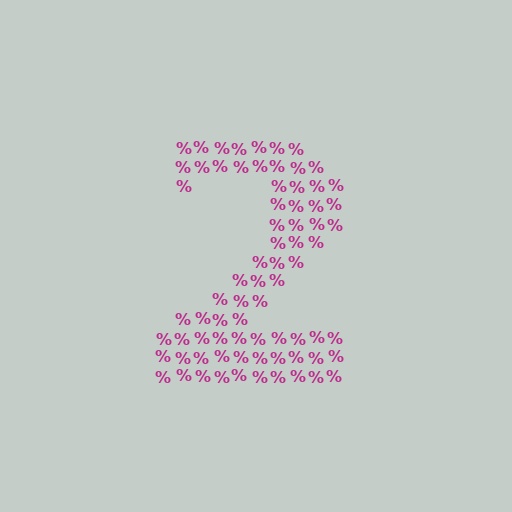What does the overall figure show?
The overall figure shows the digit 2.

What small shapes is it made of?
It is made of small percent signs.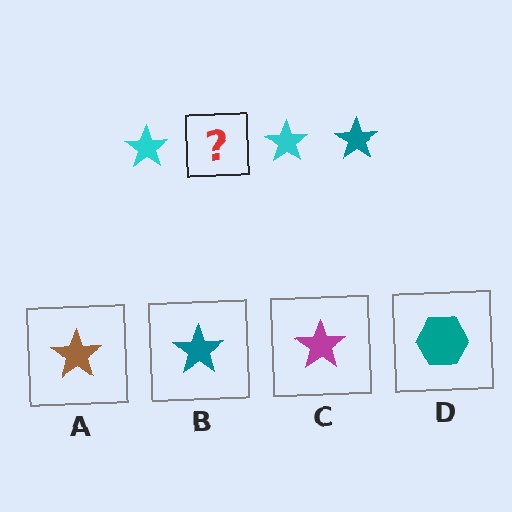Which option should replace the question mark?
Option B.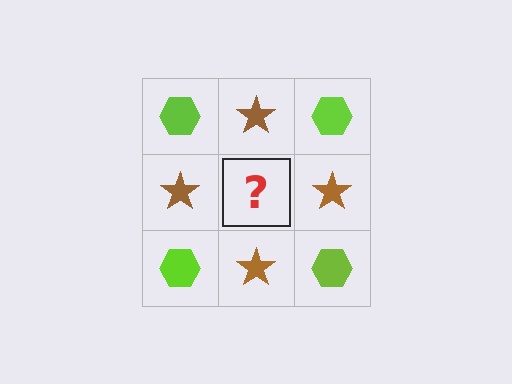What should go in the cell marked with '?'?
The missing cell should contain a lime hexagon.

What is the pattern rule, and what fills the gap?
The rule is that it alternates lime hexagon and brown star in a checkerboard pattern. The gap should be filled with a lime hexagon.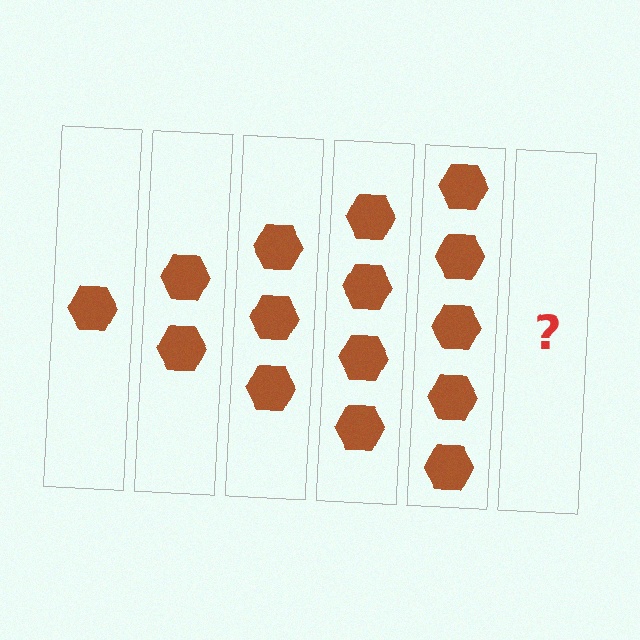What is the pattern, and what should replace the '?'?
The pattern is that each step adds one more hexagon. The '?' should be 6 hexagons.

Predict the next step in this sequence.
The next step is 6 hexagons.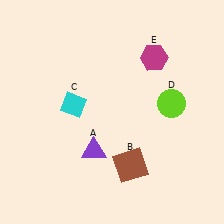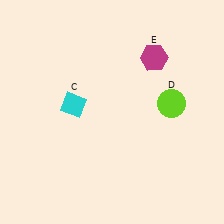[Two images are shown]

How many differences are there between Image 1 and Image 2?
There are 2 differences between the two images.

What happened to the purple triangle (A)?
The purple triangle (A) was removed in Image 2. It was in the bottom-left area of Image 1.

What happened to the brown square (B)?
The brown square (B) was removed in Image 2. It was in the bottom-right area of Image 1.